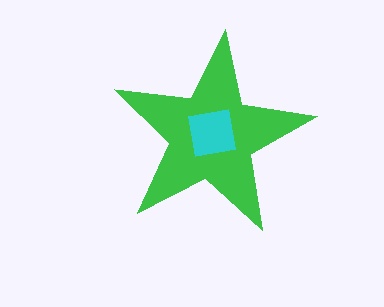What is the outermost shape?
The green star.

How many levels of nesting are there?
2.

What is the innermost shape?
The cyan square.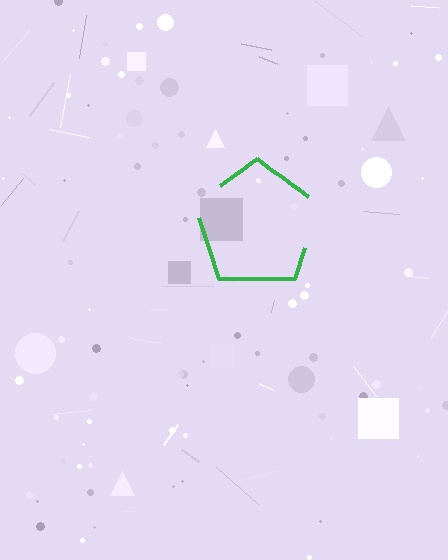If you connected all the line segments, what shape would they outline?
They would outline a pentagon.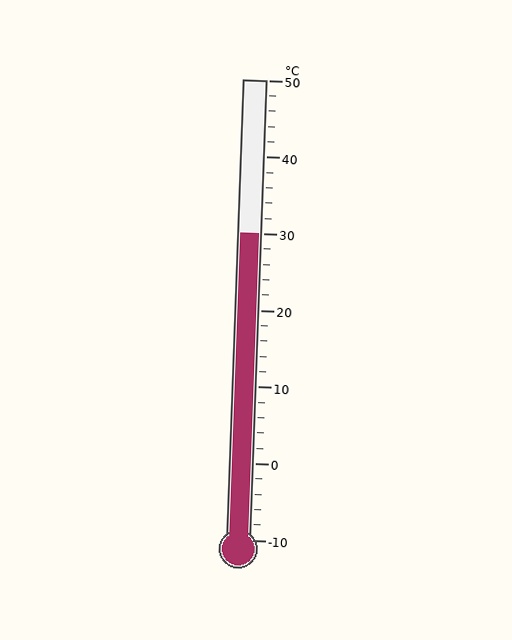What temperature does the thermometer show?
The thermometer shows approximately 30°C.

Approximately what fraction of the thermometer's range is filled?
The thermometer is filled to approximately 65% of its range.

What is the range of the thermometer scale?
The thermometer scale ranges from -10°C to 50°C.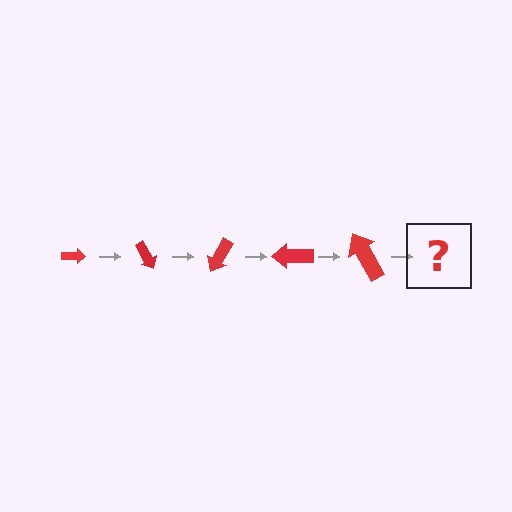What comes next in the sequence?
The next element should be an arrow, larger than the previous one and rotated 300 degrees from the start.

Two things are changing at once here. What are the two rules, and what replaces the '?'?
The two rules are that the arrow grows larger each step and it rotates 60 degrees each step. The '?' should be an arrow, larger than the previous one and rotated 300 degrees from the start.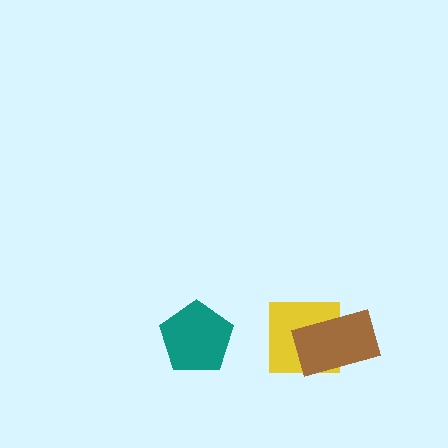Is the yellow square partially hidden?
Yes, it is partially covered by another shape.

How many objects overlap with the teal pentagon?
0 objects overlap with the teal pentagon.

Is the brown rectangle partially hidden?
No, no other shape covers it.